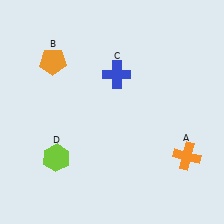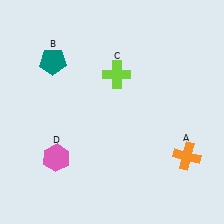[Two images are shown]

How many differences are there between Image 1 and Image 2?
There are 3 differences between the two images.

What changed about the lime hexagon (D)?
In Image 1, D is lime. In Image 2, it changed to pink.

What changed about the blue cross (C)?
In Image 1, C is blue. In Image 2, it changed to lime.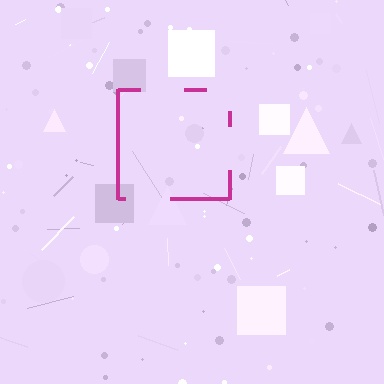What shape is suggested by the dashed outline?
The dashed outline suggests a square.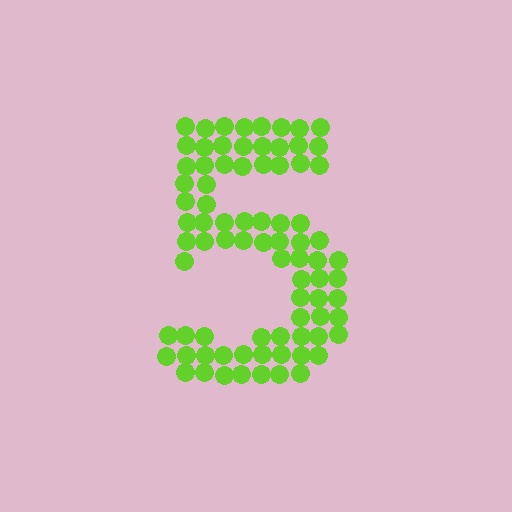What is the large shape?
The large shape is the digit 5.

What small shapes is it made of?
It is made of small circles.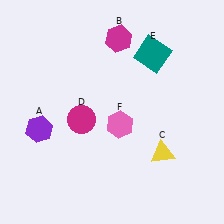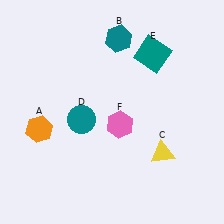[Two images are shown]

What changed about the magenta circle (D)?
In Image 1, D is magenta. In Image 2, it changed to teal.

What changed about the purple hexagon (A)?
In Image 1, A is purple. In Image 2, it changed to orange.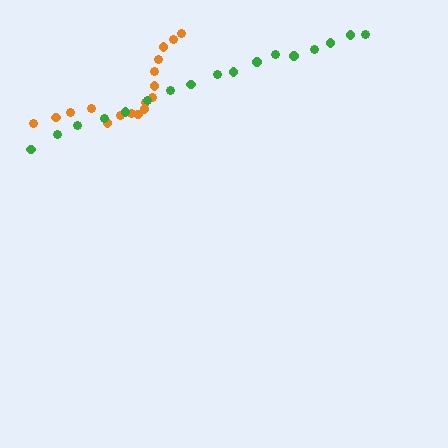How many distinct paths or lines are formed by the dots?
There are 2 distinct paths.